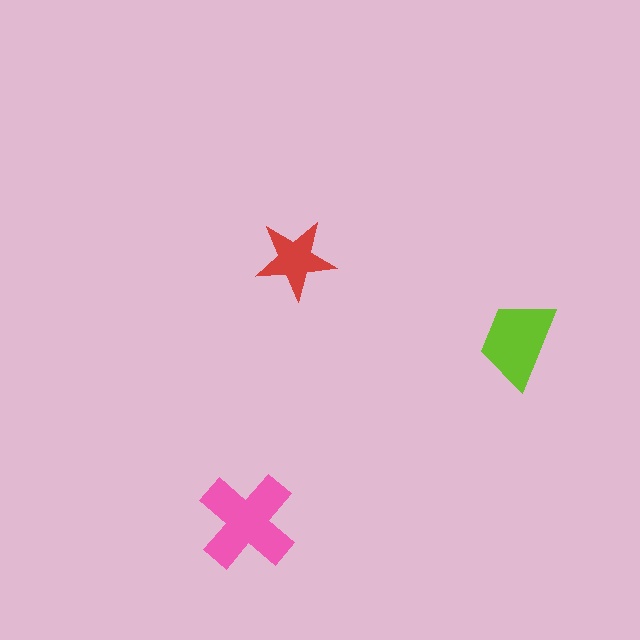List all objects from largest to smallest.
The pink cross, the lime trapezoid, the red star.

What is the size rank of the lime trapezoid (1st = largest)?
2nd.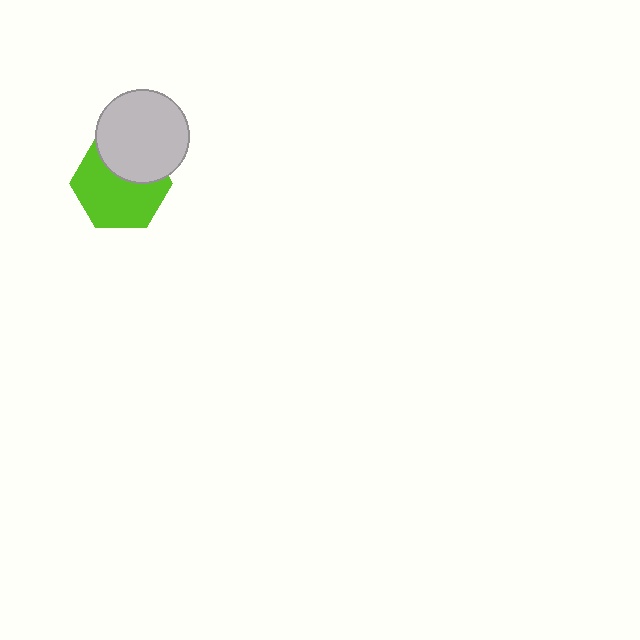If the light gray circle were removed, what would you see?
You would see the complete lime hexagon.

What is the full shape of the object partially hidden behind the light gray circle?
The partially hidden object is a lime hexagon.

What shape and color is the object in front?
The object in front is a light gray circle.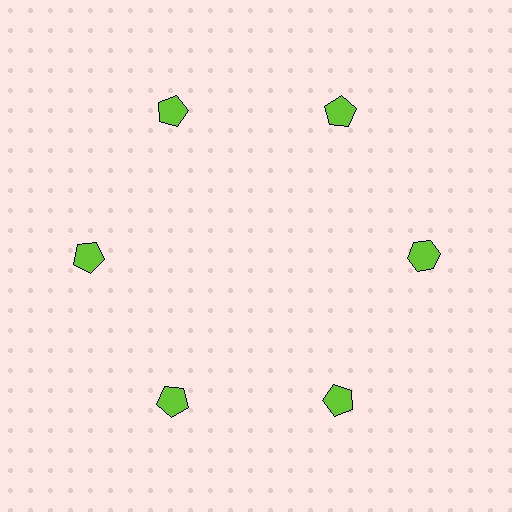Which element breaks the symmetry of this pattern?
The lime hexagon at roughly the 3 o'clock position breaks the symmetry. All other shapes are lime pentagons.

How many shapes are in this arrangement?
There are 6 shapes arranged in a ring pattern.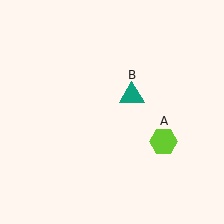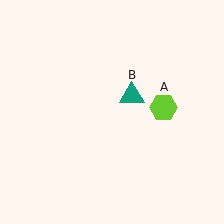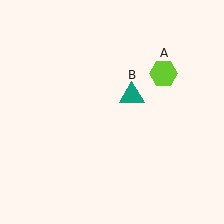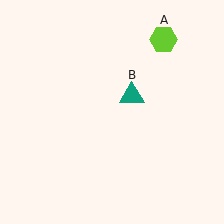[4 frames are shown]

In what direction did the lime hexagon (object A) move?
The lime hexagon (object A) moved up.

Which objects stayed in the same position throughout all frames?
Teal triangle (object B) remained stationary.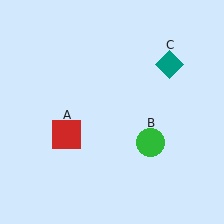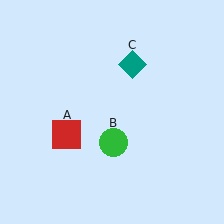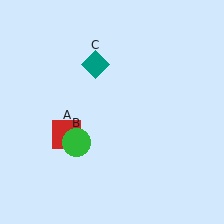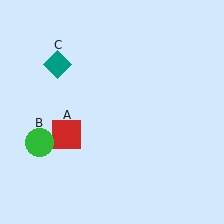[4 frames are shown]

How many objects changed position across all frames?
2 objects changed position: green circle (object B), teal diamond (object C).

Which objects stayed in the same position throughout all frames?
Red square (object A) remained stationary.